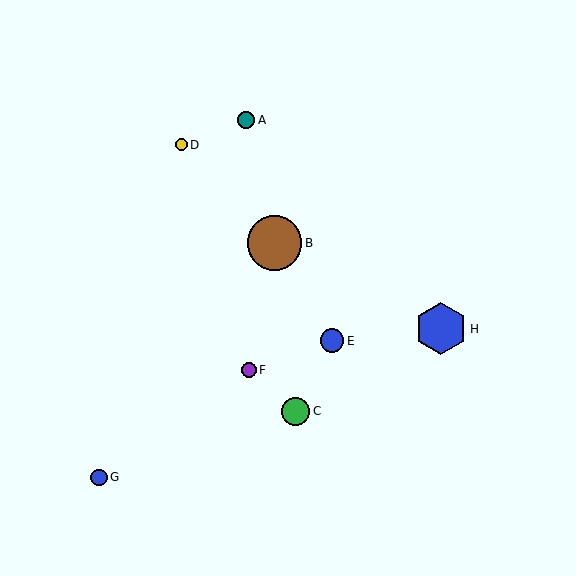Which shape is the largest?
The brown circle (labeled B) is the largest.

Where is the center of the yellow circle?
The center of the yellow circle is at (181, 145).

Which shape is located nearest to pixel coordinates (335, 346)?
The blue circle (labeled E) at (332, 341) is nearest to that location.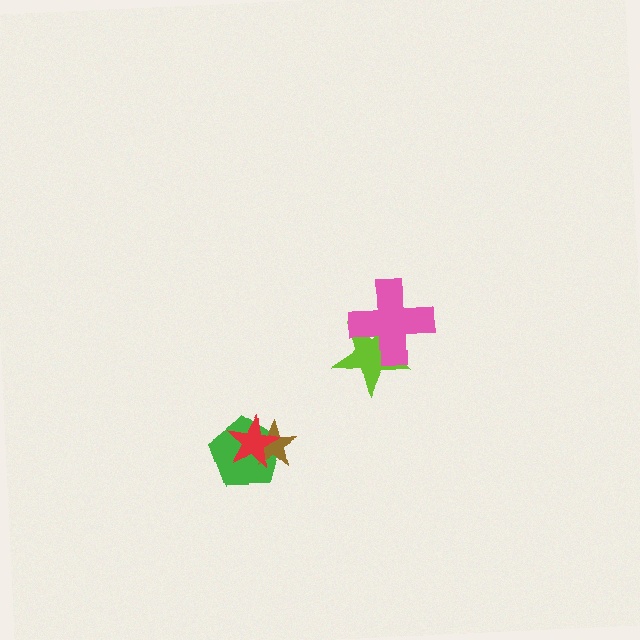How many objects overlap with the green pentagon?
2 objects overlap with the green pentagon.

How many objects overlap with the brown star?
2 objects overlap with the brown star.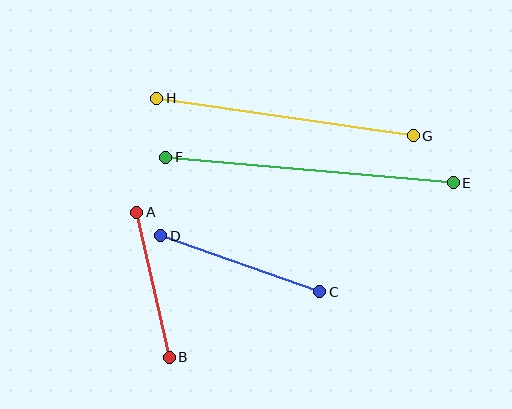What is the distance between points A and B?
The distance is approximately 149 pixels.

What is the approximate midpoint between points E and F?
The midpoint is at approximately (310, 170) pixels.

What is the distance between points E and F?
The distance is approximately 288 pixels.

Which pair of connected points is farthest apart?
Points E and F are farthest apart.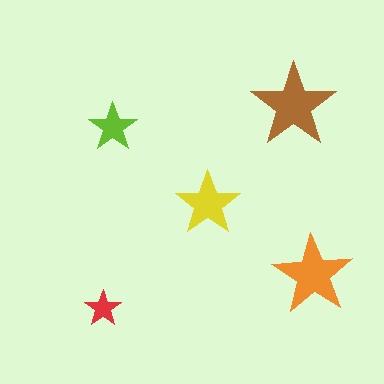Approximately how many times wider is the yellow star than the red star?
About 2 times wider.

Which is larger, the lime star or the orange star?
The orange one.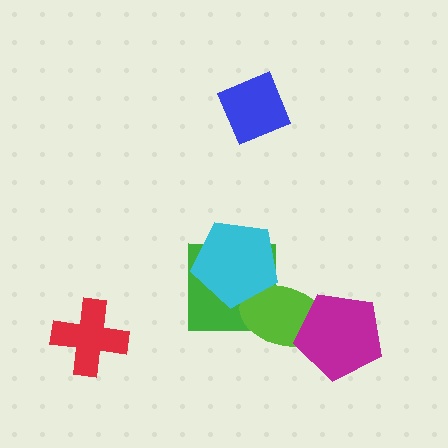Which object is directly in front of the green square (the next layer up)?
The lime ellipse is directly in front of the green square.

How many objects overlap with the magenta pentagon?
1 object overlaps with the magenta pentagon.